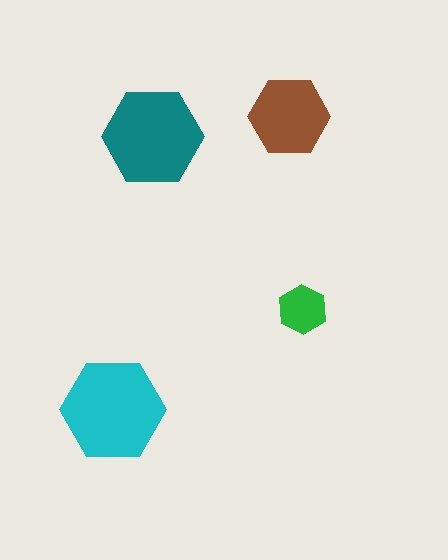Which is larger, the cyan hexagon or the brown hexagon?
The cyan one.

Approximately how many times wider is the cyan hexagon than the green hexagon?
About 2 times wider.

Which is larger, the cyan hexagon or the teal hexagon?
The cyan one.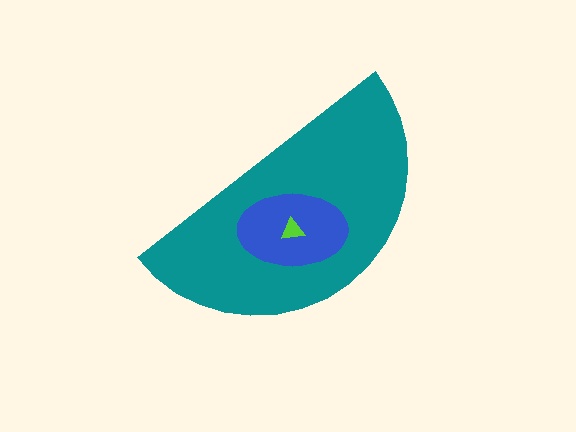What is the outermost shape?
The teal semicircle.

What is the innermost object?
The lime triangle.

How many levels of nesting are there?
3.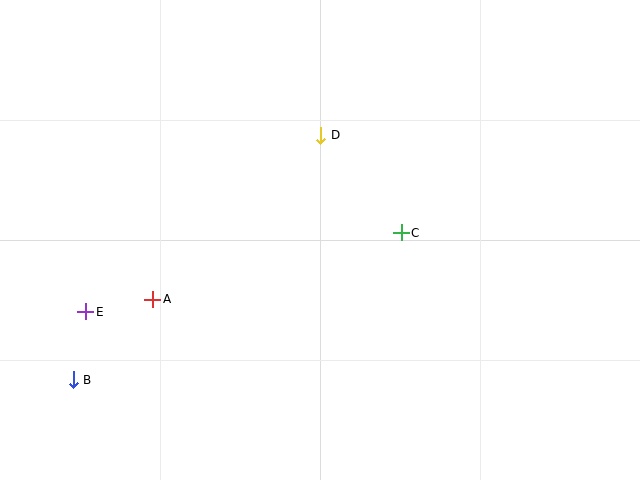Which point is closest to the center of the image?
Point C at (401, 233) is closest to the center.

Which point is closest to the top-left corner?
Point E is closest to the top-left corner.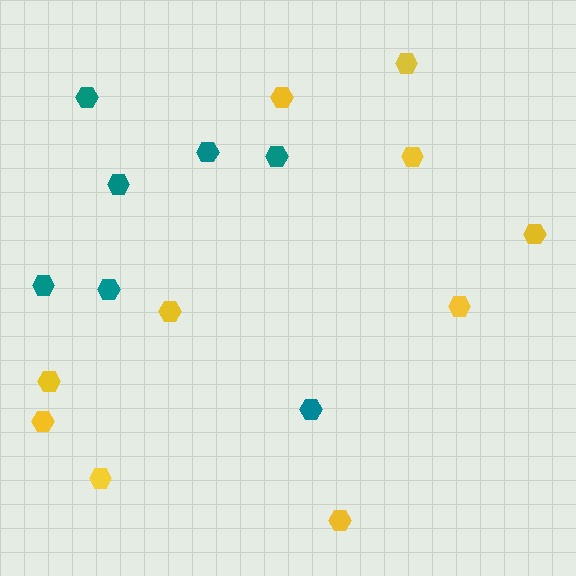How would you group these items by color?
There are 2 groups: one group of yellow hexagons (10) and one group of teal hexagons (7).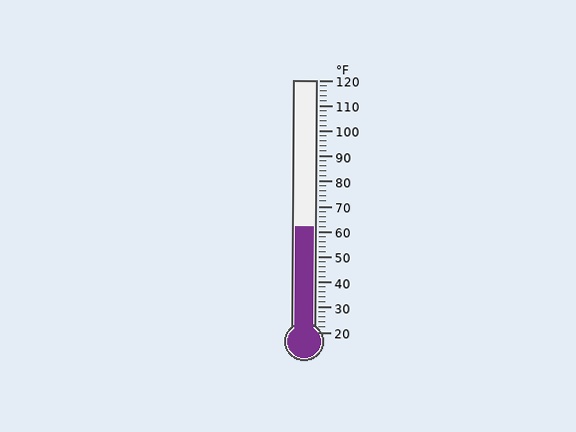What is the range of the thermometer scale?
The thermometer scale ranges from 20°F to 120°F.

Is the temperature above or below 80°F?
The temperature is below 80°F.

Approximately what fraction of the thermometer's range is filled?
The thermometer is filled to approximately 40% of its range.